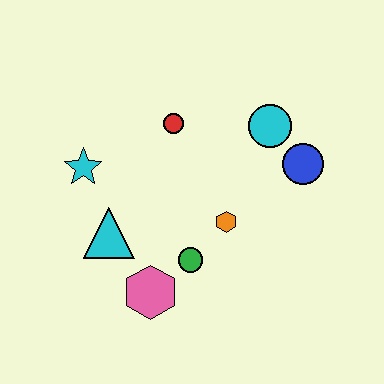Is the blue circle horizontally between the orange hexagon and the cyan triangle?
No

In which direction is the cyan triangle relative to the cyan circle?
The cyan triangle is to the left of the cyan circle.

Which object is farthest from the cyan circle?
The pink hexagon is farthest from the cyan circle.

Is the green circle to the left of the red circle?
No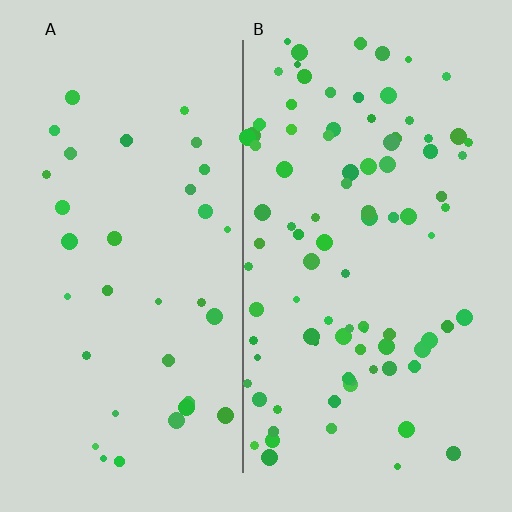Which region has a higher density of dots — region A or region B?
B (the right).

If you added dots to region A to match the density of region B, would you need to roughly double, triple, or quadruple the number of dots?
Approximately triple.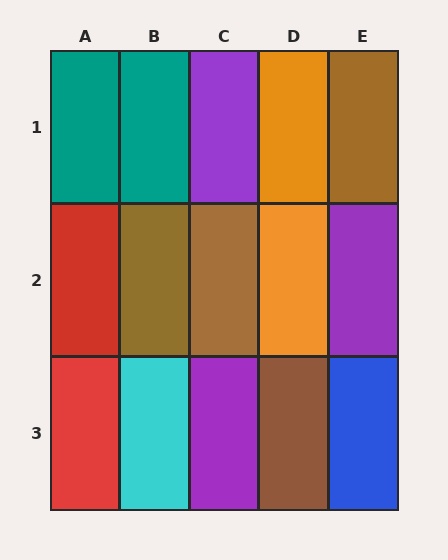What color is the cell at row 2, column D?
Orange.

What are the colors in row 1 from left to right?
Teal, teal, purple, orange, brown.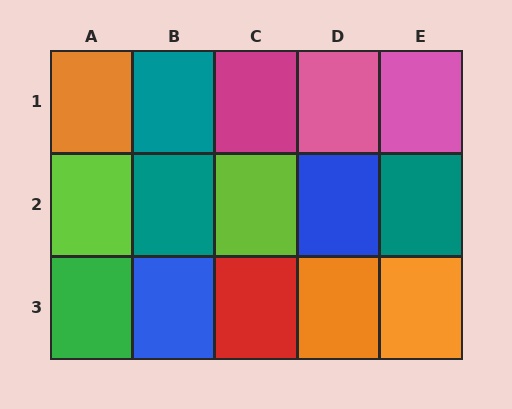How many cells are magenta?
1 cell is magenta.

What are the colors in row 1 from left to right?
Orange, teal, magenta, pink, pink.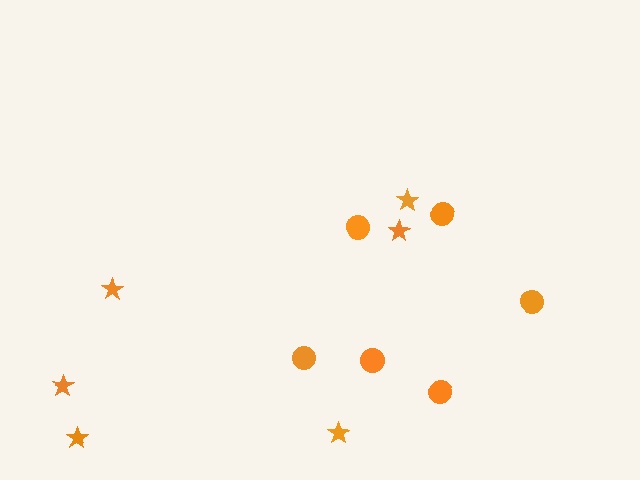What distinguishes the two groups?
There are 2 groups: one group of stars (6) and one group of circles (6).